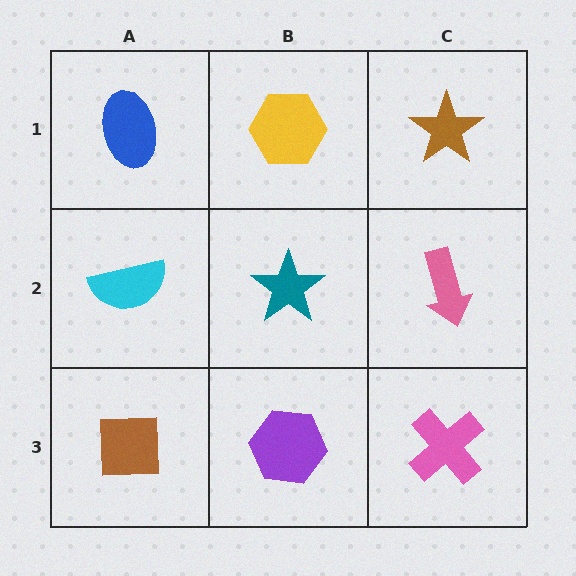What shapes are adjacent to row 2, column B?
A yellow hexagon (row 1, column B), a purple hexagon (row 3, column B), a cyan semicircle (row 2, column A), a pink arrow (row 2, column C).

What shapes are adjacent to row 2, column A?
A blue ellipse (row 1, column A), a brown square (row 3, column A), a teal star (row 2, column B).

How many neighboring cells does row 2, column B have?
4.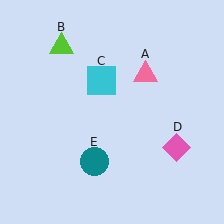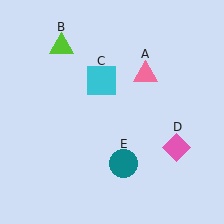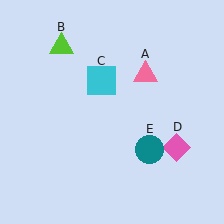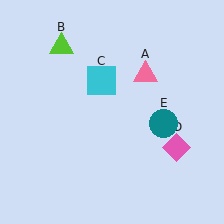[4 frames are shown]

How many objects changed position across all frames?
1 object changed position: teal circle (object E).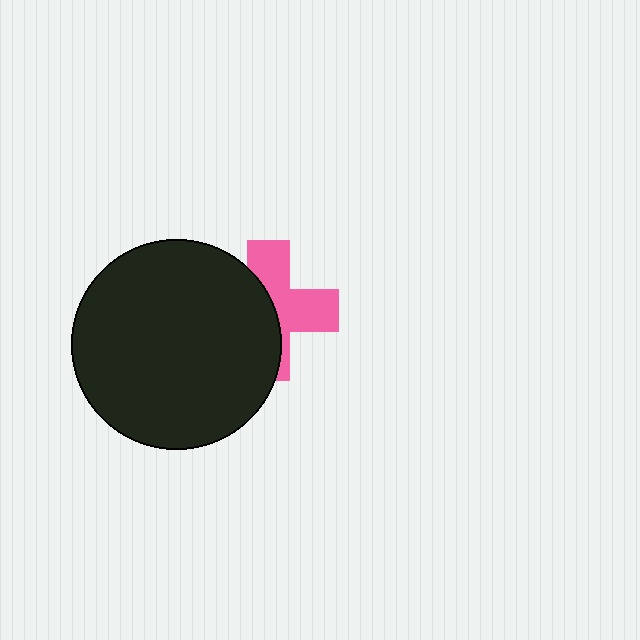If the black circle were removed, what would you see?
You would see the complete pink cross.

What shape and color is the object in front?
The object in front is a black circle.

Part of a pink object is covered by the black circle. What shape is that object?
It is a cross.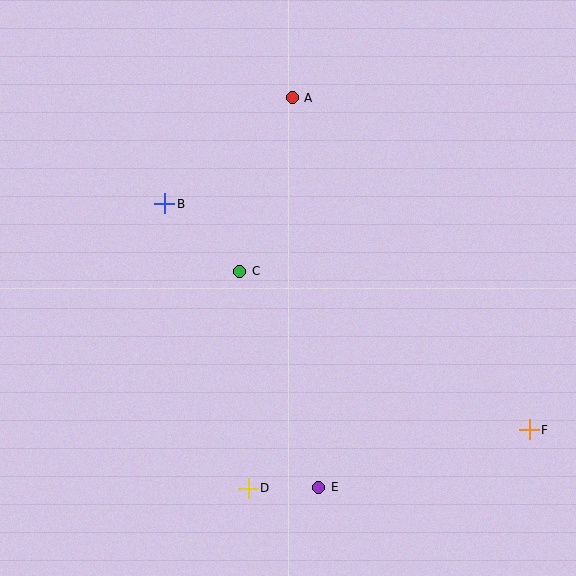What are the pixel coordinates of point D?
Point D is at (248, 488).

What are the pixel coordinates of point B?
Point B is at (165, 204).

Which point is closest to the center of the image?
Point C at (240, 271) is closest to the center.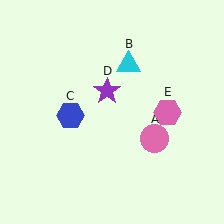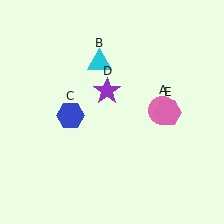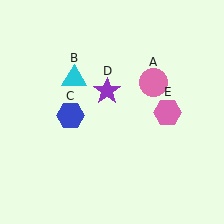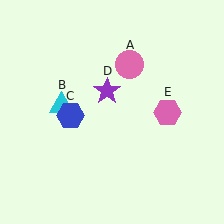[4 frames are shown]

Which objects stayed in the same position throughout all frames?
Blue hexagon (object C) and purple star (object D) and pink hexagon (object E) remained stationary.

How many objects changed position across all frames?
2 objects changed position: pink circle (object A), cyan triangle (object B).